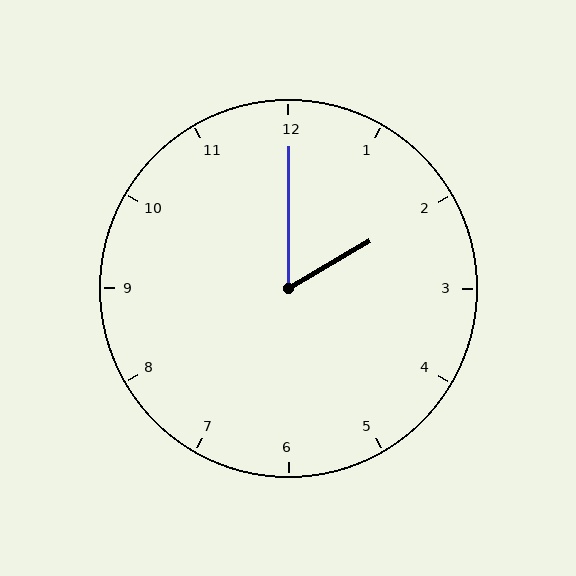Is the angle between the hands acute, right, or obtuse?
It is acute.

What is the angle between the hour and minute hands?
Approximately 60 degrees.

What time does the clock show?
2:00.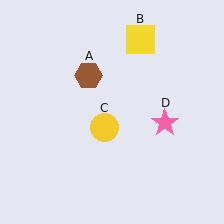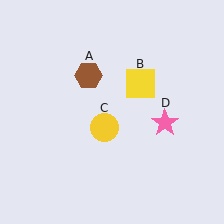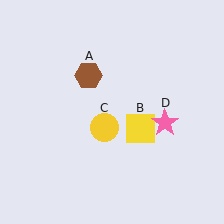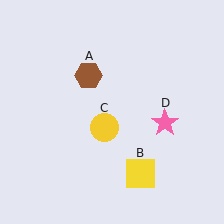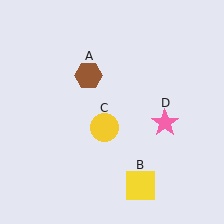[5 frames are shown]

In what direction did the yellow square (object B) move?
The yellow square (object B) moved down.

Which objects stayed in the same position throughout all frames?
Brown hexagon (object A) and yellow circle (object C) and pink star (object D) remained stationary.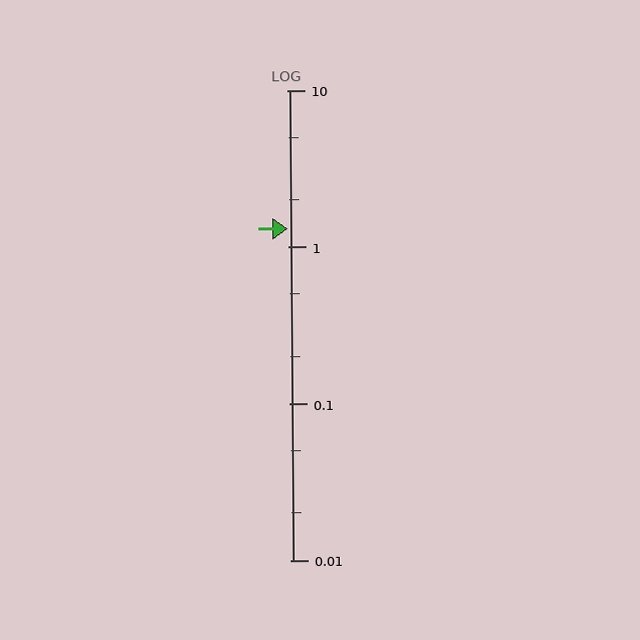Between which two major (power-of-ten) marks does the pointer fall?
The pointer is between 1 and 10.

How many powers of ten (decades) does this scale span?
The scale spans 3 decades, from 0.01 to 10.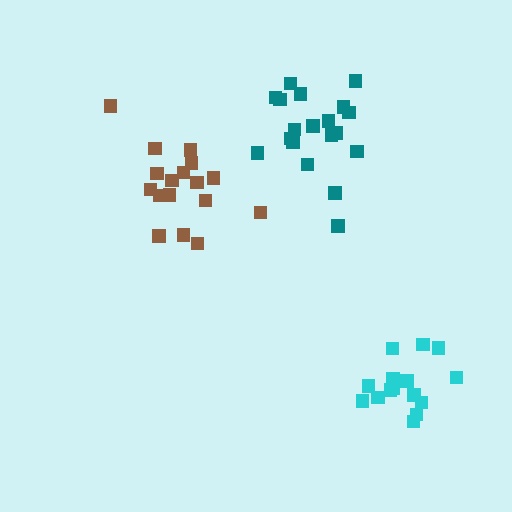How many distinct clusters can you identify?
There are 3 distinct clusters.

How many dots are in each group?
Group 1: 15 dots, Group 2: 19 dots, Group 3: 18 dots (52 total).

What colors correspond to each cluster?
The clusters are colored: cyan, teal, brown.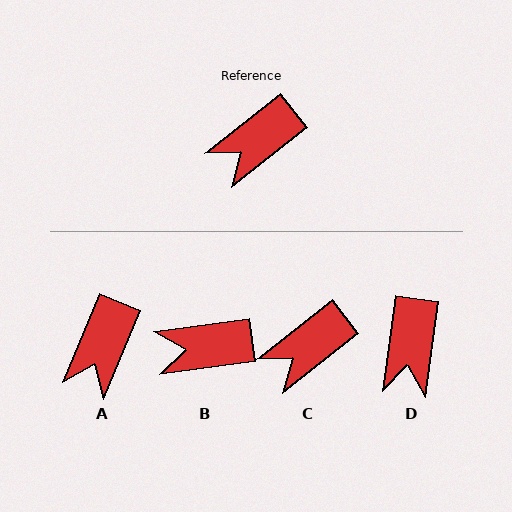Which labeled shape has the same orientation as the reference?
C.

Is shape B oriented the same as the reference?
No, it is off by about 30 degrees.